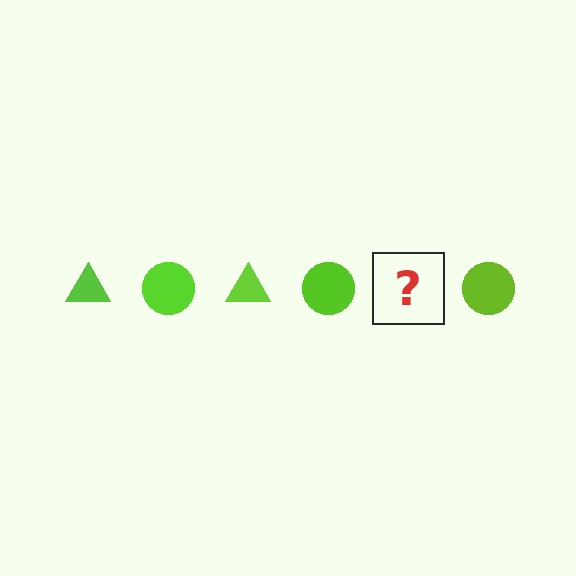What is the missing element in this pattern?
The missing element is a lime triangle.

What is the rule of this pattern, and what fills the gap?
The rule is that the pattern cycles through triangle, circle shapes in lime. The gap should be filled with a lime triangle.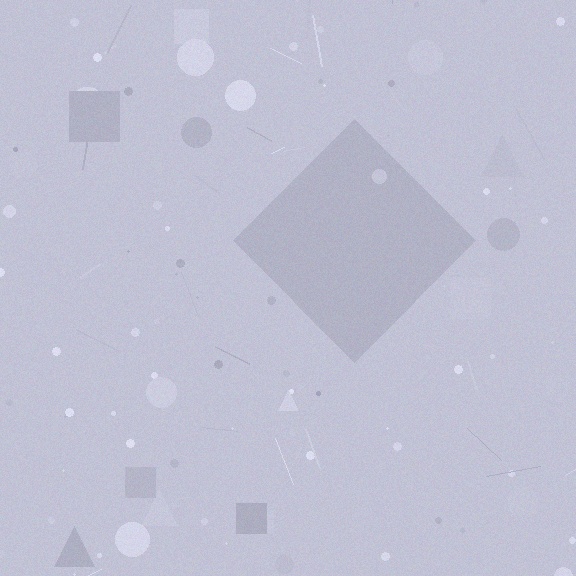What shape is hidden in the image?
A diamond is hidden in the image.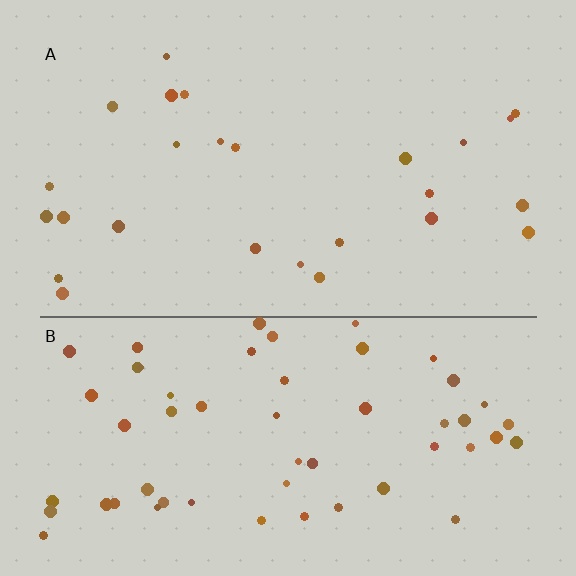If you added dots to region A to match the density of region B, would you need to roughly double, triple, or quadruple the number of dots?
Approximately double.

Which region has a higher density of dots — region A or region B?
B (the bottom).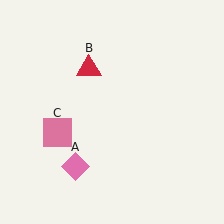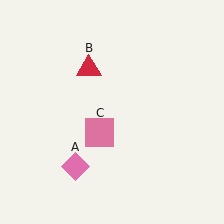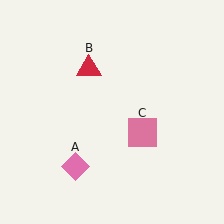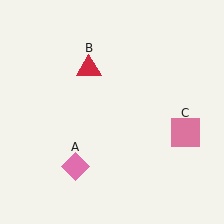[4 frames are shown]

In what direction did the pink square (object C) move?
The pink square (object C) moved right.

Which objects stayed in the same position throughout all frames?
Pink diamond (object A) and red triangle (object B) remained stationary.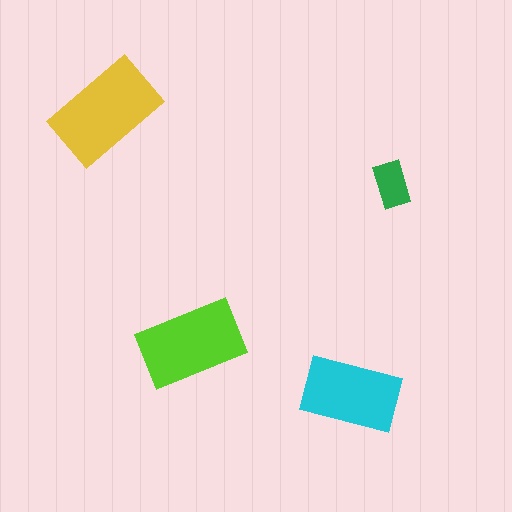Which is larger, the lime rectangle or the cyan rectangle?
The lime one.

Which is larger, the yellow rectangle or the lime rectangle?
The yellow one.